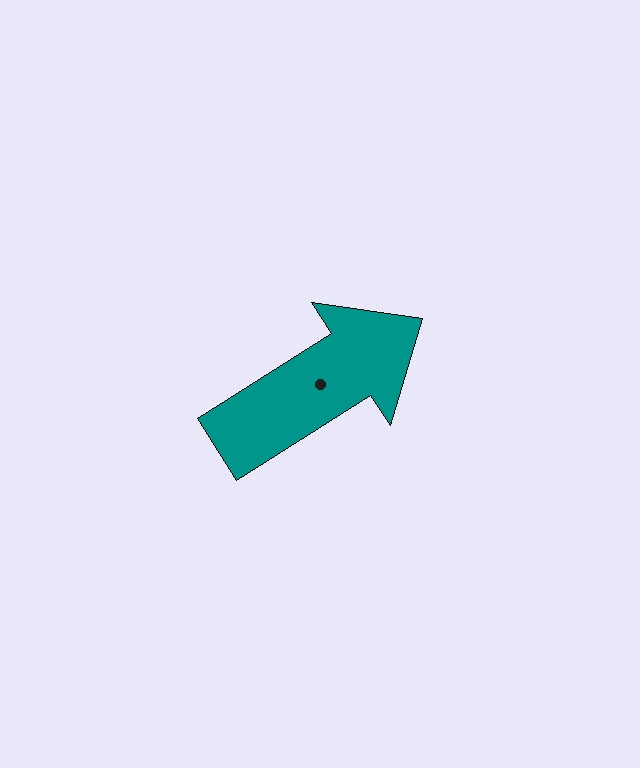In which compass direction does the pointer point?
Northeast.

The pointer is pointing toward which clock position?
Roughly 2 o'clock.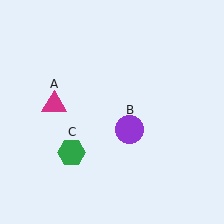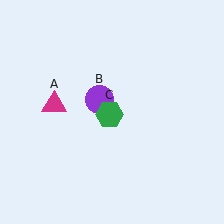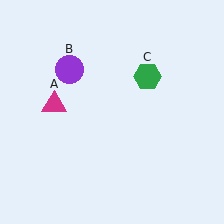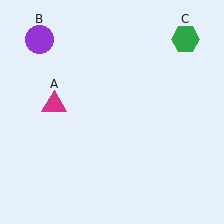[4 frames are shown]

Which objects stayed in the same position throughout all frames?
Magenta triangle (object A) remained stationary.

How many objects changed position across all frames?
2 objects changed position: purple circle (object B), green hexagon (object C).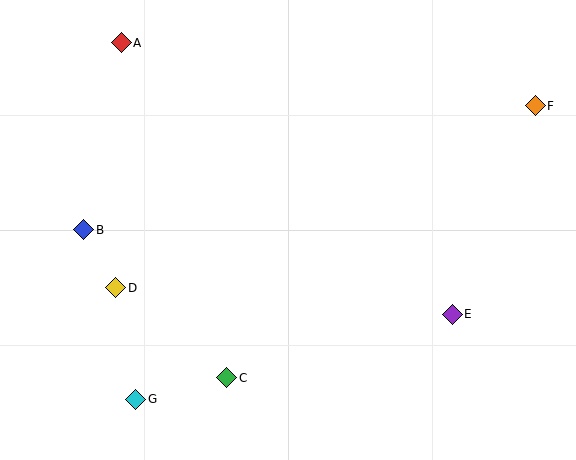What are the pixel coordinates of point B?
Point B is at (84, 230).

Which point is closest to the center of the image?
Point C at (227, 378) is closest to the center.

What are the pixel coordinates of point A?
Point A is at (121, 43).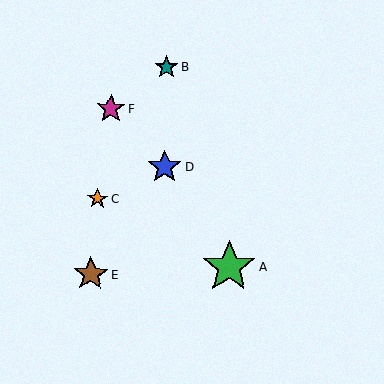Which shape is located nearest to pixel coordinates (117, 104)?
The magenta star (labeled F) at (111, 108) is nearest to that location.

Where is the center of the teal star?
The center of the teal star is at (166, 67).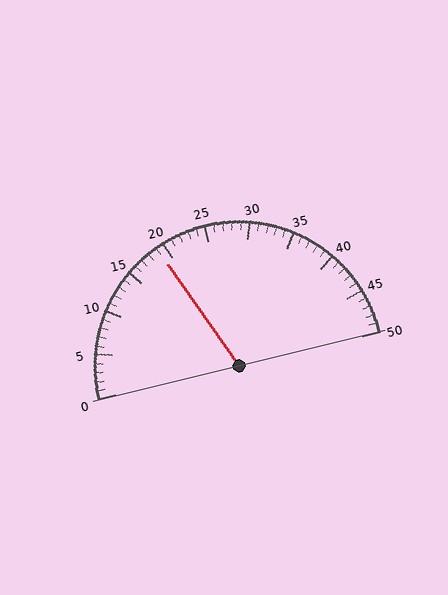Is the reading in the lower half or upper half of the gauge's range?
The reading is in the lower half of the range (0 to 50).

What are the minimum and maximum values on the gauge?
The gauge ranges from 0 to 50.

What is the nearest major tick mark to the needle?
The nearest major tick mark is 20.